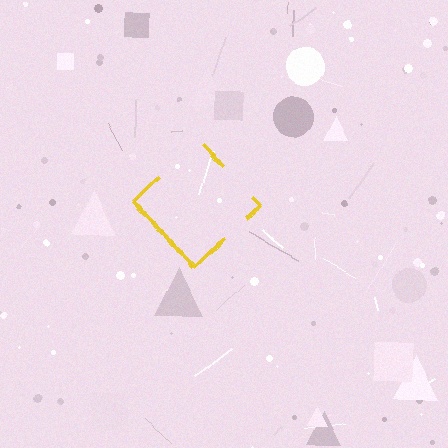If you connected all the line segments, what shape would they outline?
They would outline a diamond.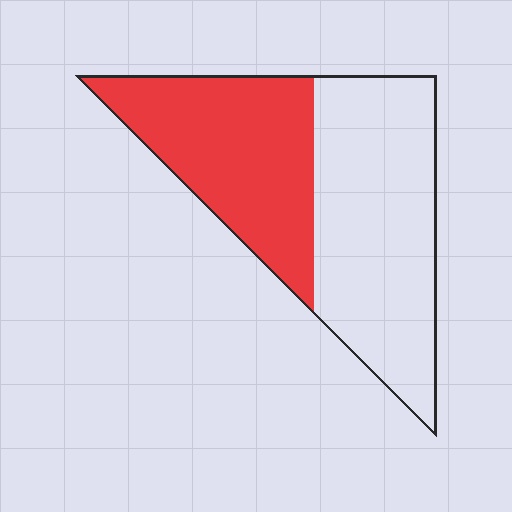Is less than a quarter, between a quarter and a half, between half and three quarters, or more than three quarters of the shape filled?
Between a quarter and a half.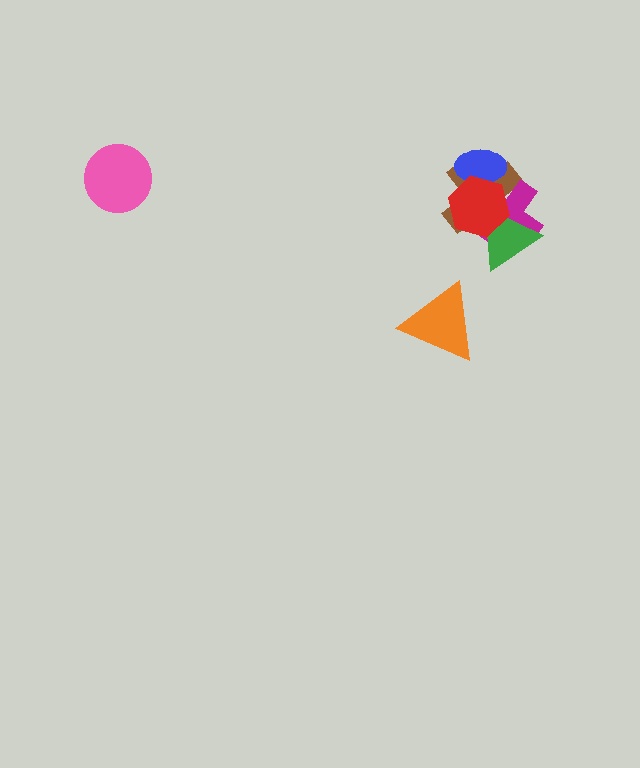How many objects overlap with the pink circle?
0 objects overlap with the pink circle.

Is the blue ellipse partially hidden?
Yes, it is partially covered by another shape.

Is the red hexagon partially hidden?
No, no other shape covers it.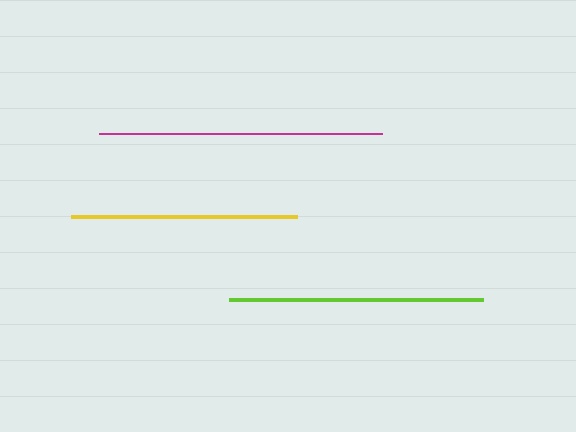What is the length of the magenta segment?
The magenta segment is approximately 283 pixels long.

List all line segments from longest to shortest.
From longest to shortest: magenta, lime, yellow.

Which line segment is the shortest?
The yellow line is the shortest at approximately 225 pixels.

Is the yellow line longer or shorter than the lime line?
The lime line is longer than the yellow line.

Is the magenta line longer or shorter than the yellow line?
The magenta line is longer than the yellow line.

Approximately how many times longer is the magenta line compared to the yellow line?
The magenta line is approximately 1.3 times the length of the yellow line.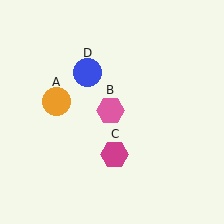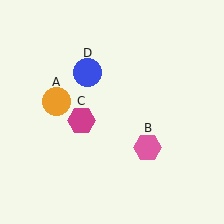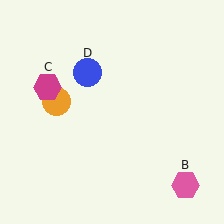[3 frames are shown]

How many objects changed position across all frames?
2 objects changed position: pink hexagon (object B), magenta hexagon (object C).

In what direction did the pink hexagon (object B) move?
The pink hexagon (object B) moved down and to the right.